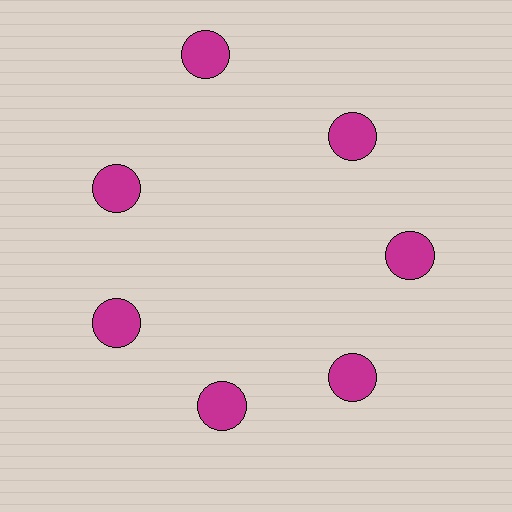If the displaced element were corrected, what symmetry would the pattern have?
It would have 7-fold rotational symmetry — the pattern would map onto itself every 51 degrees.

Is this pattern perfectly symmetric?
No. The 7 magenta circles are arranged in a ring, but one element near the 12 o'clock position is pushed outward from the center, breaking the 7-fold rotational symmetry.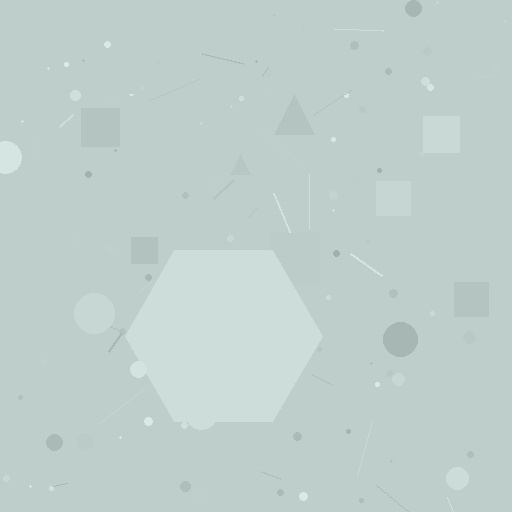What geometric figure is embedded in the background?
A hexagon is embedded in the background.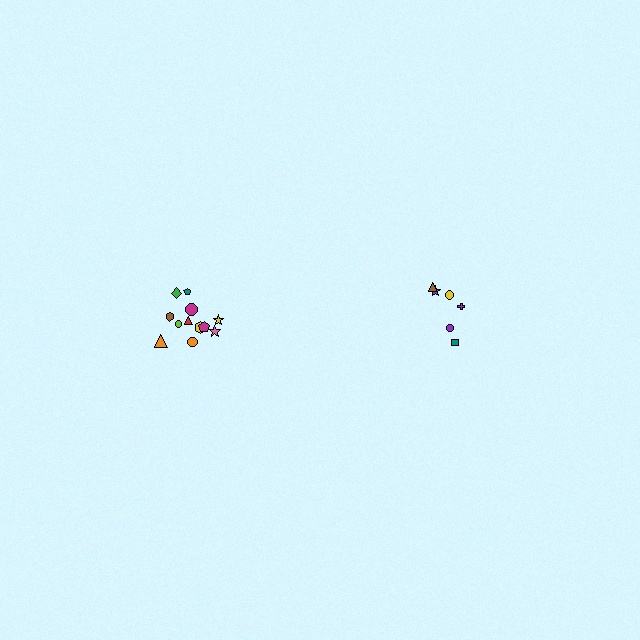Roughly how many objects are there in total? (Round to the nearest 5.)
Roughly 20 objects in total.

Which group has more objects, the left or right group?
The left group.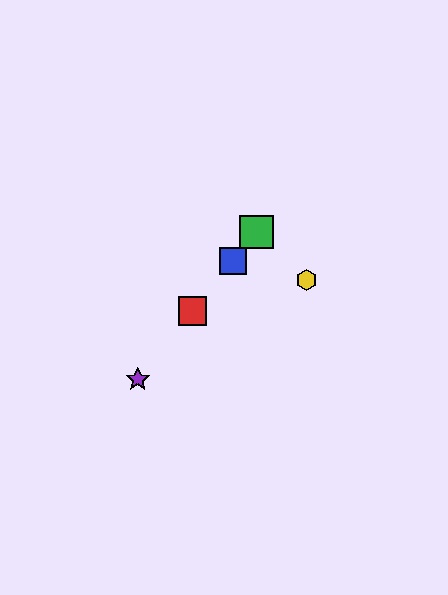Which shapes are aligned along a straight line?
The red square, the blue square, the green square, the purple star are aligned along a straight line.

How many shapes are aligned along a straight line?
4 shapes (the red square, the blue square, the green square, the purple star) are aligned along a straight line.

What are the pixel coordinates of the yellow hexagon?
The yellow hexagon is at (307, 280).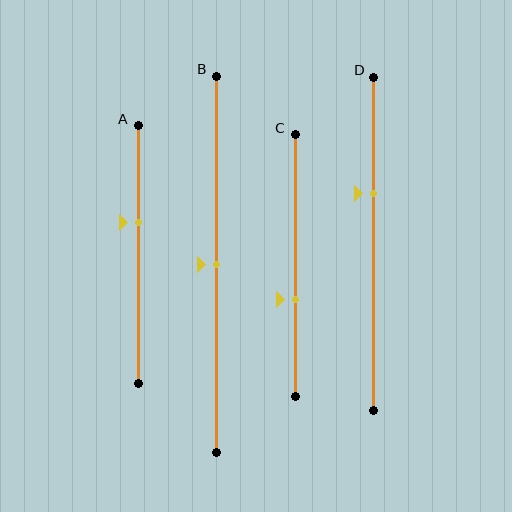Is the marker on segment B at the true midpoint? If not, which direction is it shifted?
Yes, the marker on segment B is at the true midpoint.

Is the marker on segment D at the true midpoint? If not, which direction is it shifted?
No, the marker on segment D is shifted upward by about 15% of the segment length.